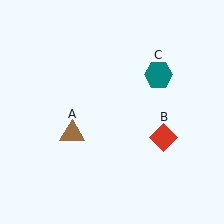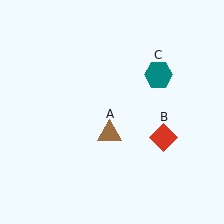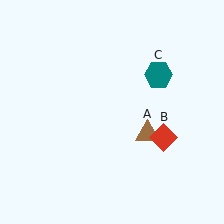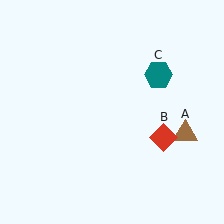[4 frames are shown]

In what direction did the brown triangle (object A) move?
The brown triangle (object A) moved right.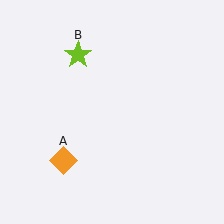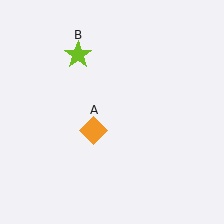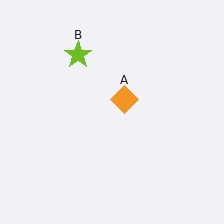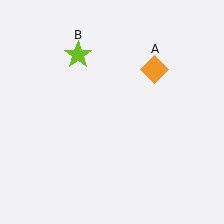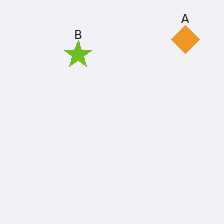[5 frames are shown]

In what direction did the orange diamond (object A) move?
The orange diamond (object A) moved up and to the right.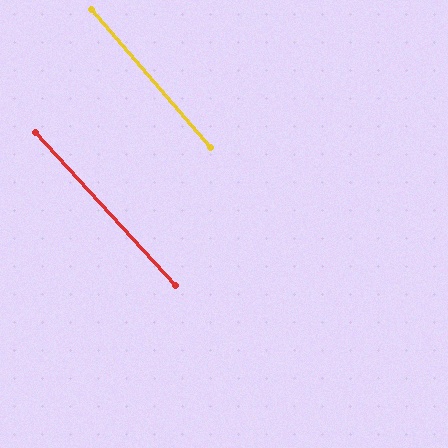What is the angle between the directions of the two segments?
Approximately 2 degrees.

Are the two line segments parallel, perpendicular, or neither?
Parallel — their directions differ by only 1.7°.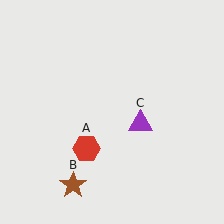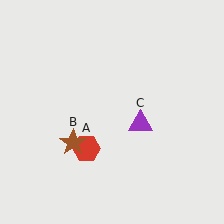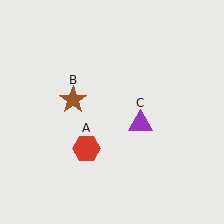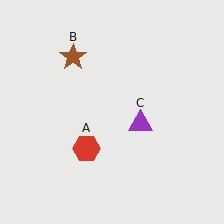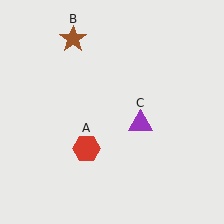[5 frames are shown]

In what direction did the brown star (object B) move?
The brown star (object B) moved up.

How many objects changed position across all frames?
1 object changed position: brown star (object B).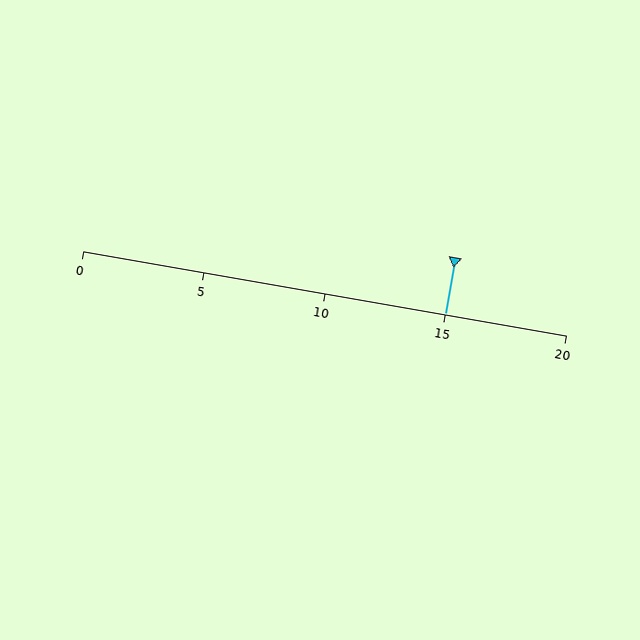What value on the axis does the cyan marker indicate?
The marker indicates approximately 15.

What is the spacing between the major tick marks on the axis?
The major ticks are spaced 5 apart.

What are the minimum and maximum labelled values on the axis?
The axis runs from 0 to 20.